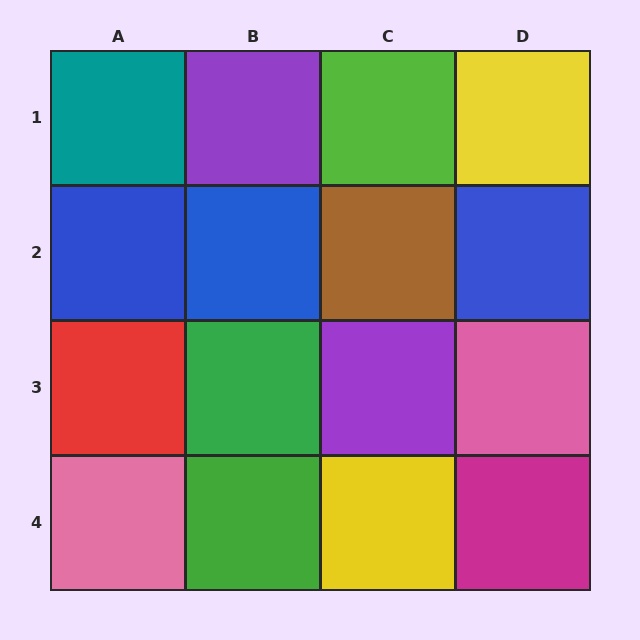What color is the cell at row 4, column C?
Yellow.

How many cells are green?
2 cells are green.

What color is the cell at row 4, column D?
Magenta.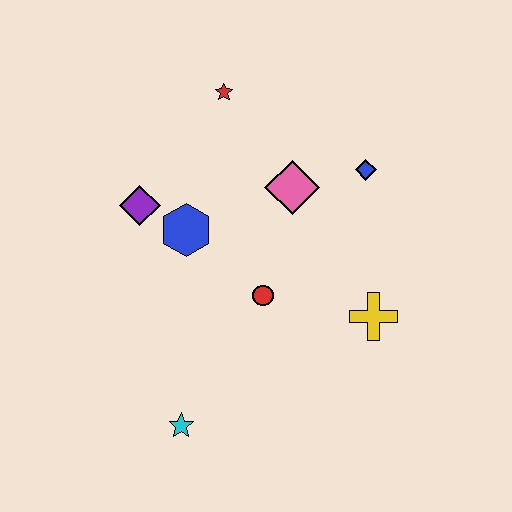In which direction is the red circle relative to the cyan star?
The red circle is above the cyan star.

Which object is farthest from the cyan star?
The red star is farthest from the cyan star.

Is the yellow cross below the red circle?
Yes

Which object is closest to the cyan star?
The red circle is closest to the cyan star.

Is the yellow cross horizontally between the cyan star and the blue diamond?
No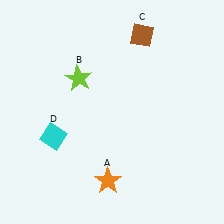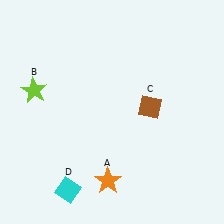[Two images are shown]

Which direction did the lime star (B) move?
The lime star (B) moved left.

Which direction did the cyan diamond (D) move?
The cyan diamond (D) moved down.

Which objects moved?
The objects that moved are: the lime star (B), the brown diamond (C), the cyan diamond (D).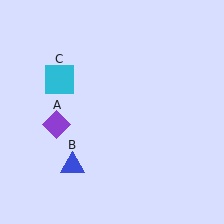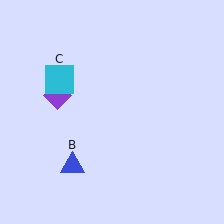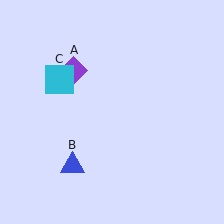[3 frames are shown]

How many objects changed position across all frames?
1 object changed position: purple diamond (object A).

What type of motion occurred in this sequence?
The purple diamond (object A) rotated clockwise around the center of the scene.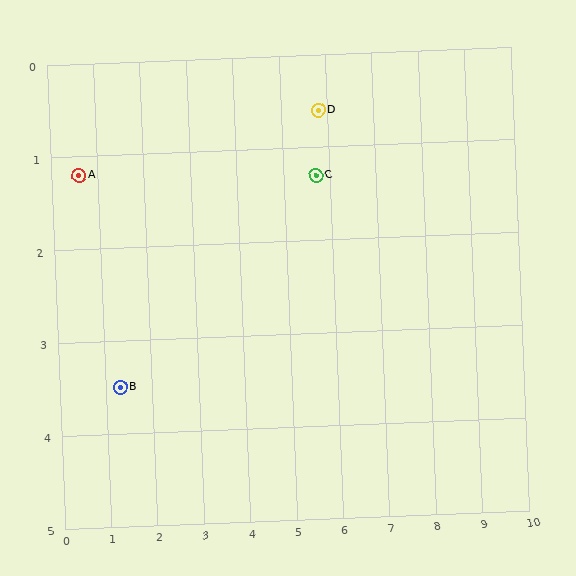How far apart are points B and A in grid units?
Points B and A are about 2.4 grid units apart.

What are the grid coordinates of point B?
Point B is at approximately (1.3, 3.5).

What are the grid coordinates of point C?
Point C is at approximately (5.7, 1.3).